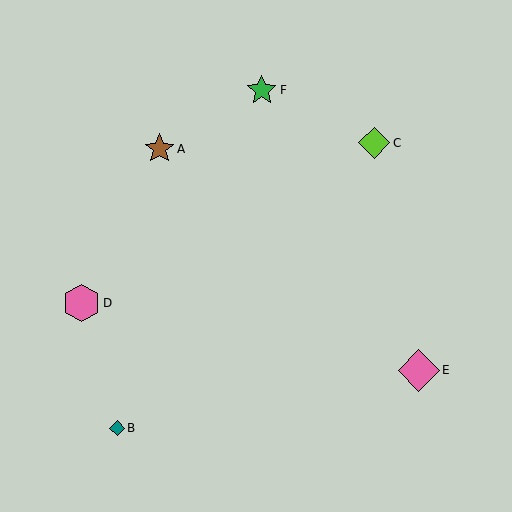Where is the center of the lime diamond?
The center of the lime diamond is at (374, 143).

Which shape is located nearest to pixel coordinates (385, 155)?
The lime diamond (labeled C) at (374, 143) is nearest to that location.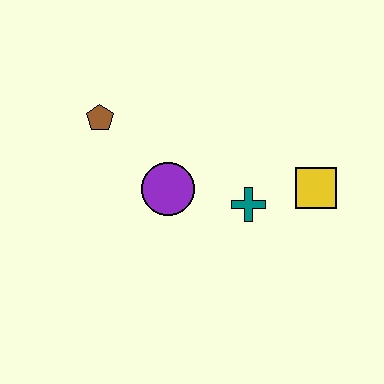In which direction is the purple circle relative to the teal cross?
The purple circle is to the left of the teal cross.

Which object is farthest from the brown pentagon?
The yellow square is farthest from the brown pentagon.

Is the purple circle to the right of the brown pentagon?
Yes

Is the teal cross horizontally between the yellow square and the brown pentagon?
Yes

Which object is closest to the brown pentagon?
The purple circle is closest to the brown pentagon.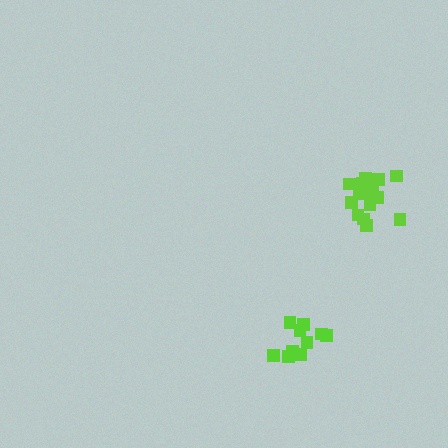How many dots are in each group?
Group 1: 12 dots, Group 2: 17 dots (29 total).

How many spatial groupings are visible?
There are 2 spatial groupings.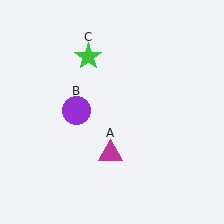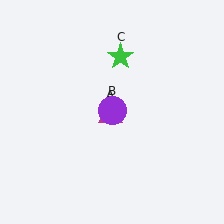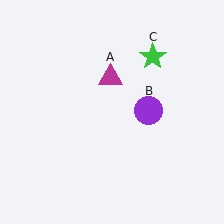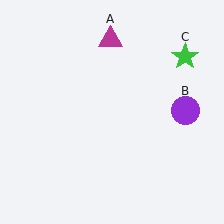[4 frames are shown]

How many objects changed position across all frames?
3 objects changed position: magenta triangle (object A), purple circle (object B), green star (object C).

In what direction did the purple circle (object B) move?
The purple circle (object B) moved right.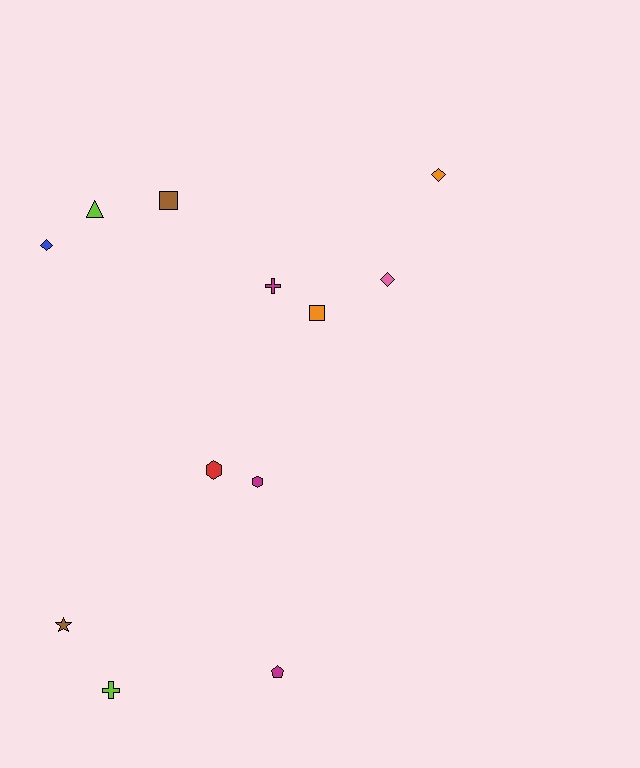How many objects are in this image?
There are 12 objects.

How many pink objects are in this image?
There is 1 pink object.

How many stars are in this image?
There is 1 star.